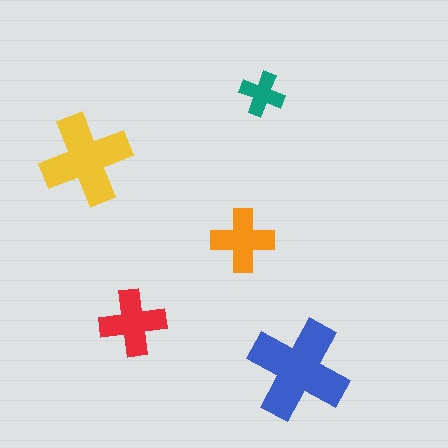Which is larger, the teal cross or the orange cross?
The orange one.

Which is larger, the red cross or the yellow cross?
The yellow one.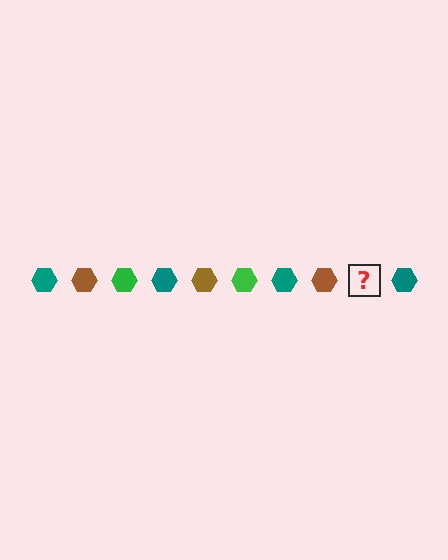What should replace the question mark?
The question mark should be replaced with a green hexagon.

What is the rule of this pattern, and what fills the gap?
The rule is that the pattern cycles through teal, brown, green hexagons. The gap should be filled with a green hexagon.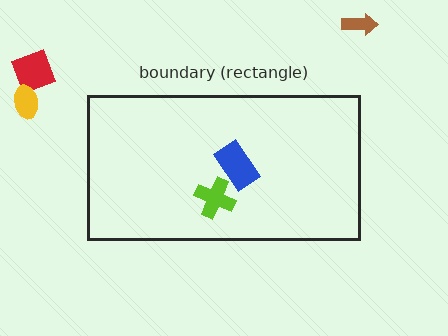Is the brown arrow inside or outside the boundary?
Outside.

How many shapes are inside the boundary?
2 inside, 3 outside.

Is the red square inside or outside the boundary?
Outside.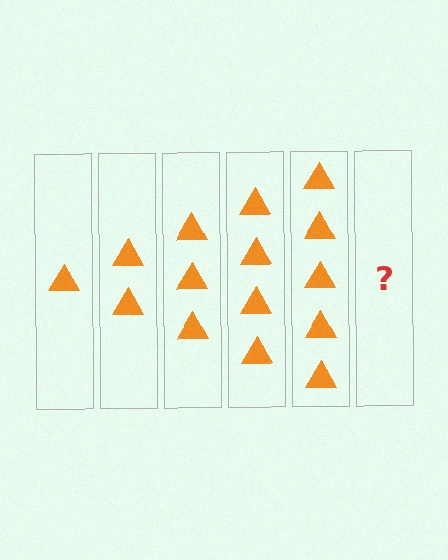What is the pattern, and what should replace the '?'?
The pattern is that each step adds one more triangle. The '?' should be 6 triangles.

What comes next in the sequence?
The next element should be 6 triangles.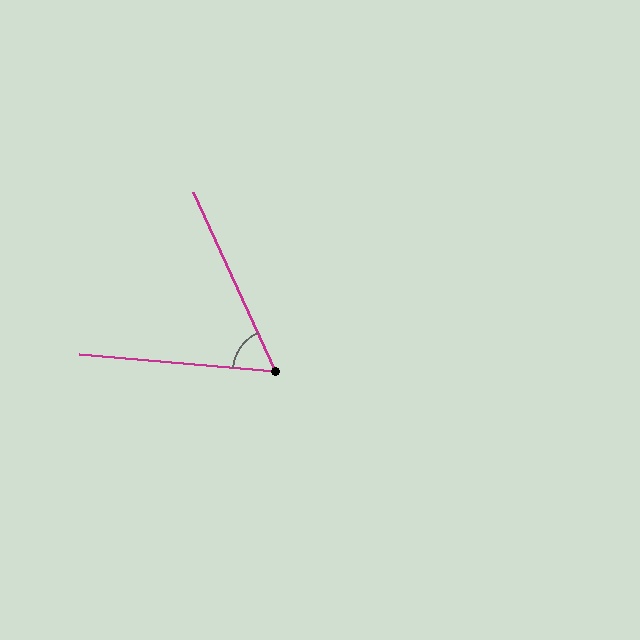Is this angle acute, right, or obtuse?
It is acute.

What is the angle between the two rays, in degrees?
Approximately 61 degrees.